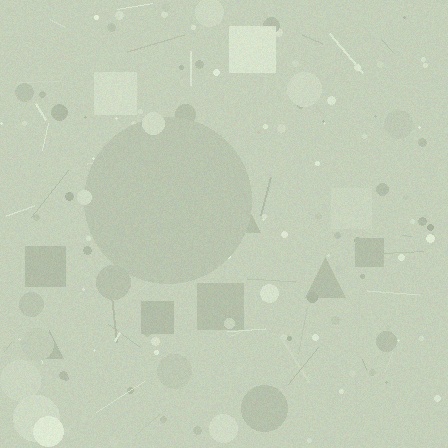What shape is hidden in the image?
A circle is hidden in the image.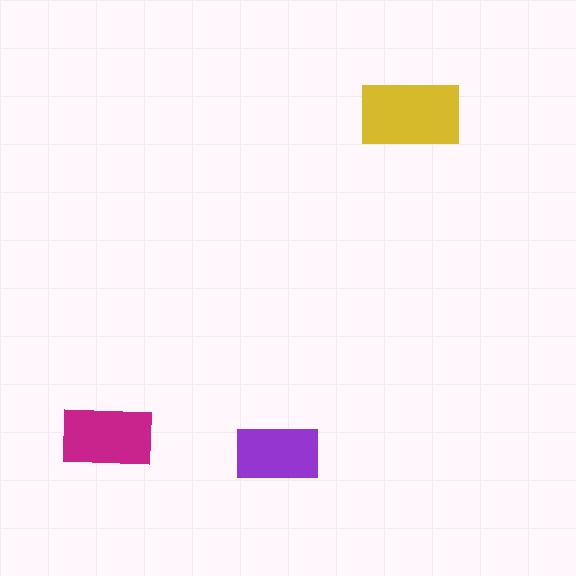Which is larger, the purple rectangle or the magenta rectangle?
The magenta one.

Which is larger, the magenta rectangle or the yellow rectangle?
The yellow one.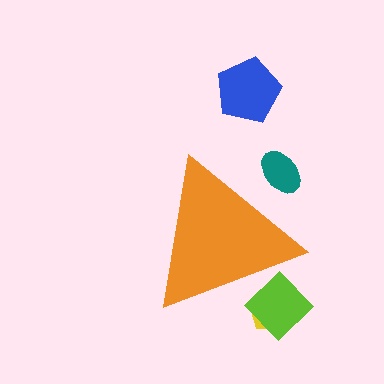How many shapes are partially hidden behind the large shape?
3 shapes are partially hidden.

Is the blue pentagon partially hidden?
No, the blue pentagon is fully visible.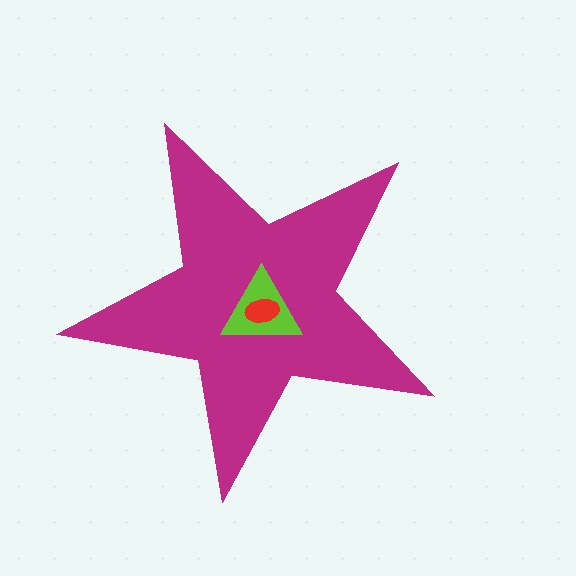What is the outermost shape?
The magenta star.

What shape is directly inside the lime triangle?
The red ellipse.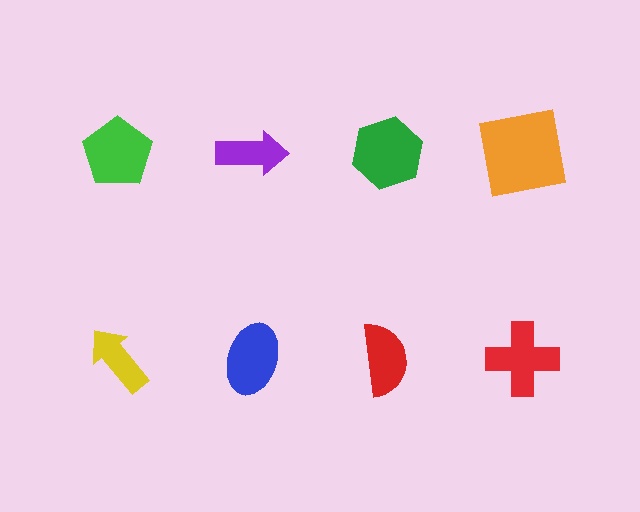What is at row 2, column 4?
A red cross.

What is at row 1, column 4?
An orange square.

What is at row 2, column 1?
A yellow arrow.